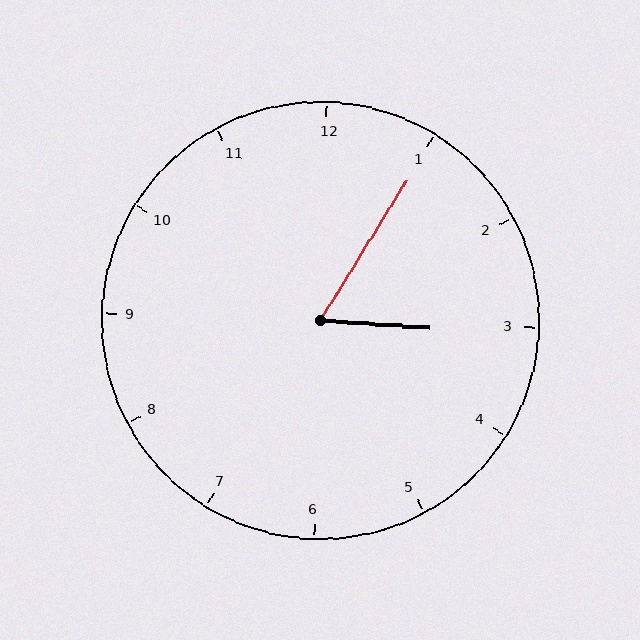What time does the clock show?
3:05.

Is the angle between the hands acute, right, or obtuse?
It is acute.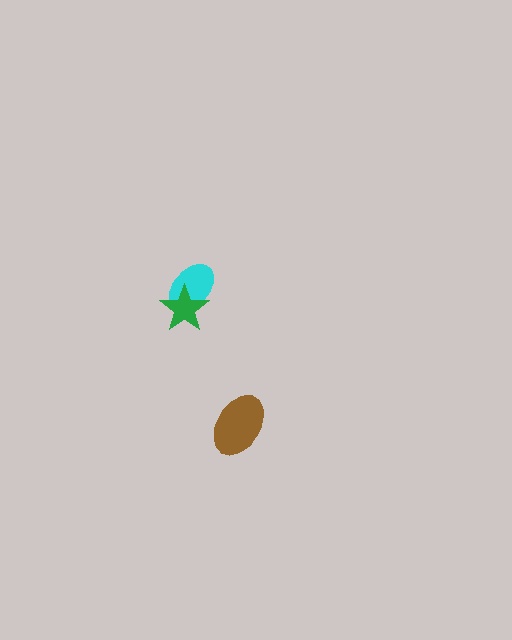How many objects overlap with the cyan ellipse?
1 object overlaps with the cyan ellipse.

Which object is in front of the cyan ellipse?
The green star is in front of the cyan ellipse.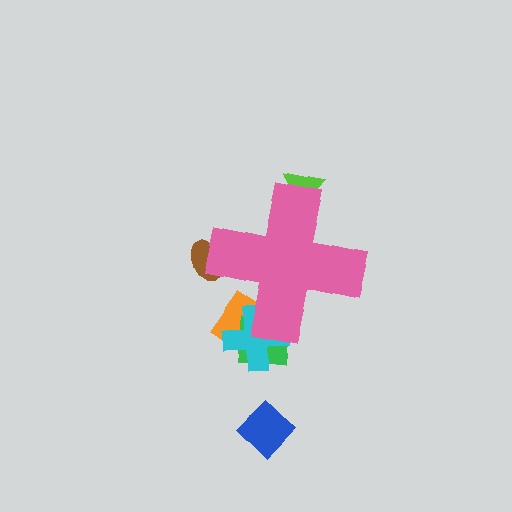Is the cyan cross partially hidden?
Yes, the cyan cross is partially hidden behind the pink cross.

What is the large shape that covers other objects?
A pink cross.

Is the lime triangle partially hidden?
Yes, the lime triangle is partially hidden behind the pink cross.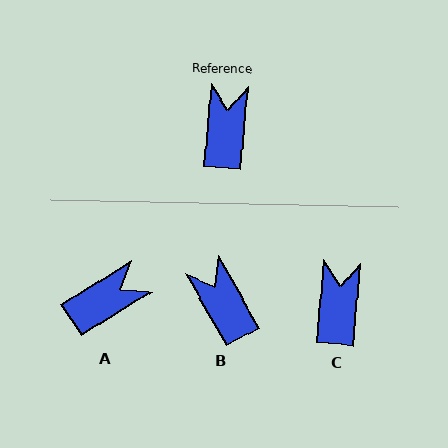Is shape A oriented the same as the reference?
No, it is off by about 53 degrees.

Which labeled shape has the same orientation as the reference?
C.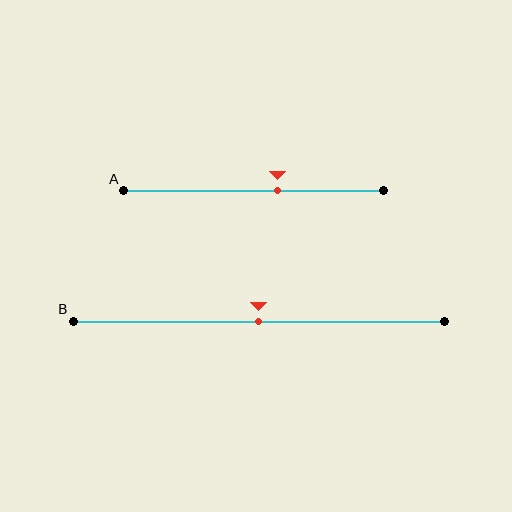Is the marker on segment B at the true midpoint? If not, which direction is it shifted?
Yes, the marker on segment B is at the true midpoint.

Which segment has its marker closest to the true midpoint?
Segment B has its marker closest to the true midpoint.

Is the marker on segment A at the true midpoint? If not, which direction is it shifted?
No, the marker on segment A is shifted to the right by about 9% of the segment length.